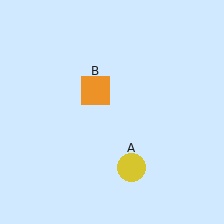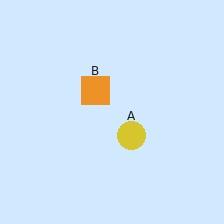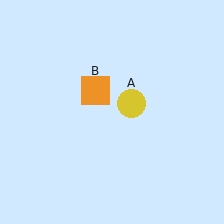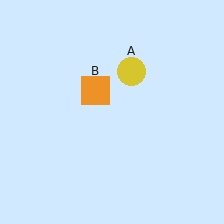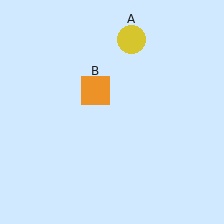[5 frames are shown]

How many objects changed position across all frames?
1 object changed position: yellow circle (object A).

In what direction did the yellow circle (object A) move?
The yellow circle (object A) moved up.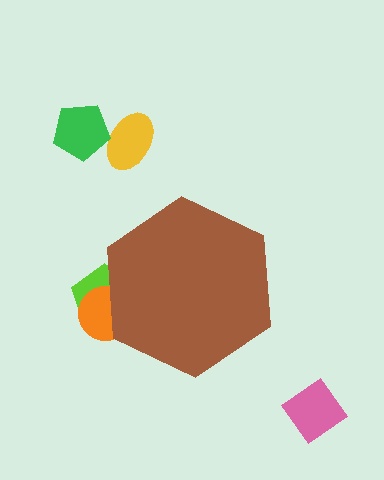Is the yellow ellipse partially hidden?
No, the yellow ellipse is fully visible.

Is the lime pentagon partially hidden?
Yes, the lime pentagon is partially hidden behind the brown hexagon.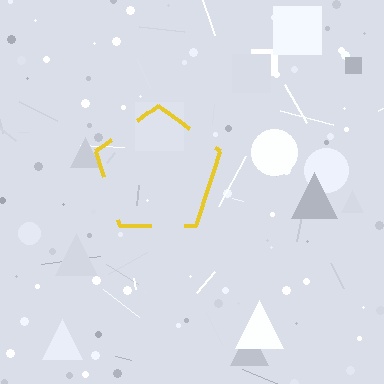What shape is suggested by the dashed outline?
The dashed outline suggests a pentagon.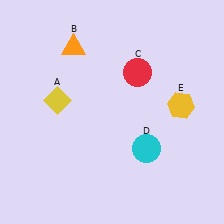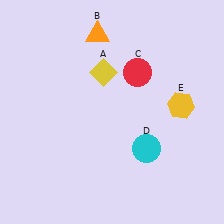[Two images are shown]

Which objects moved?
The objects that moved are: the yellow diamond (A), the orange triangle (B).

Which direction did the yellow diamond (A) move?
The yellow diamond (A) moved right.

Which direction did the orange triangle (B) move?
The orange triangle (B) moved right.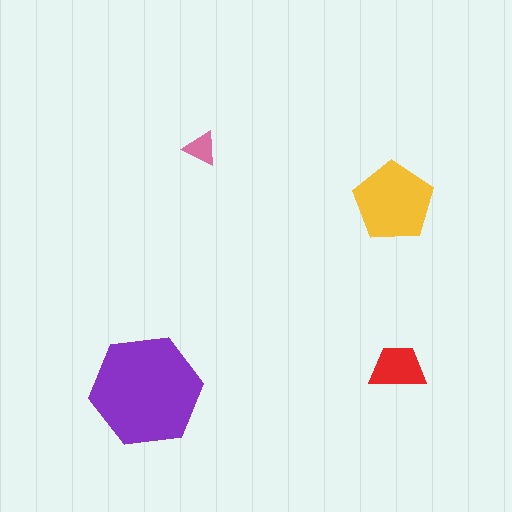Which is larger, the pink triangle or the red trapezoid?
The red trapezoid.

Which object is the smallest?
The pink triangle.